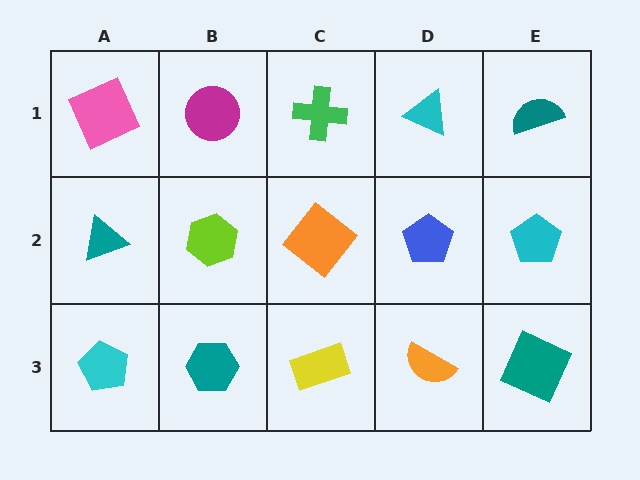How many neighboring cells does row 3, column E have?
2.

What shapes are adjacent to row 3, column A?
A teal triangle (row 2, column A), a teal hexagon (row 3, column B).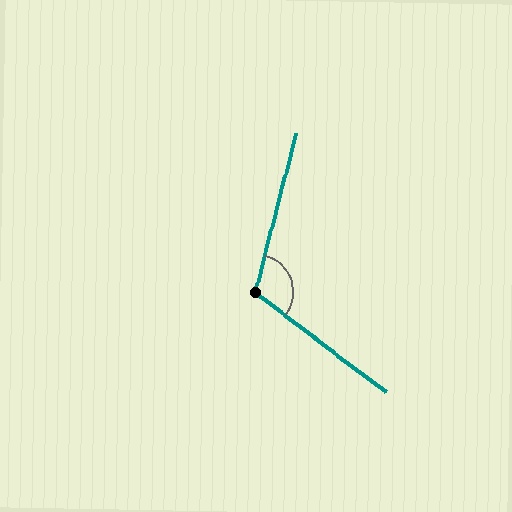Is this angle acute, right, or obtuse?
It is obtuse.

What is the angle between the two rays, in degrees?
Approximately 113 degrees.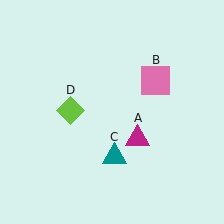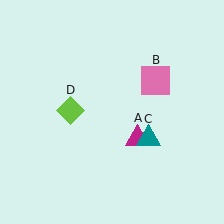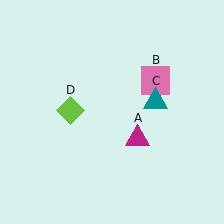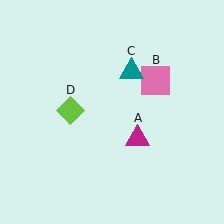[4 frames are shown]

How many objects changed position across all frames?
1 object changed position: teal triangle (object C).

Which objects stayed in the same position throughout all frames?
Magenta triangle (object A) and pink square (object B) and lime diamond (object D) remained stationary.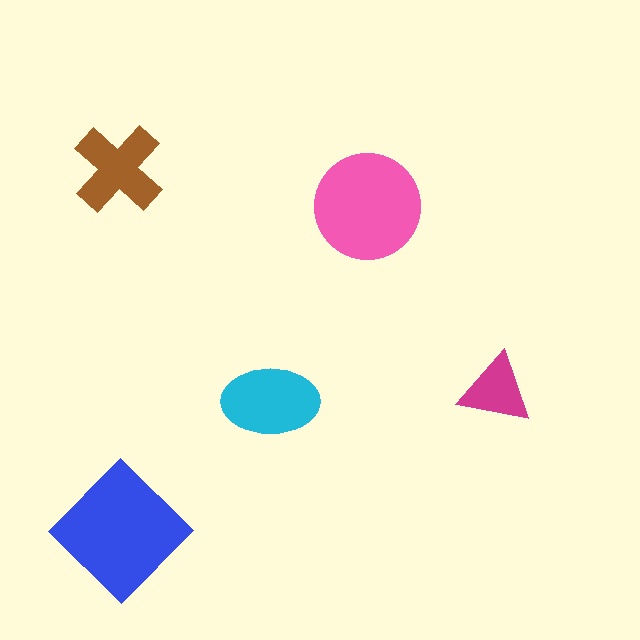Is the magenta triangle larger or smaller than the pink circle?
Smaller.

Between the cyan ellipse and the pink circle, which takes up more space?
The pink circle.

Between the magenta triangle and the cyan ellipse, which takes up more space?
The cyan ellipse.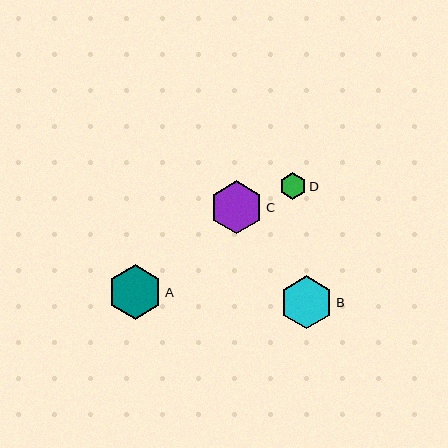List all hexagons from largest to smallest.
From largest to smallest: A, B, C, D.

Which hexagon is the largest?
Hexagon A is the largest with a size of approximately 54 pixels.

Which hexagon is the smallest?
Hexagon D is the smallest with a size of approximately 27 pixels.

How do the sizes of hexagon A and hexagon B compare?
Hexagon A and hexagon B are approximately the same size.